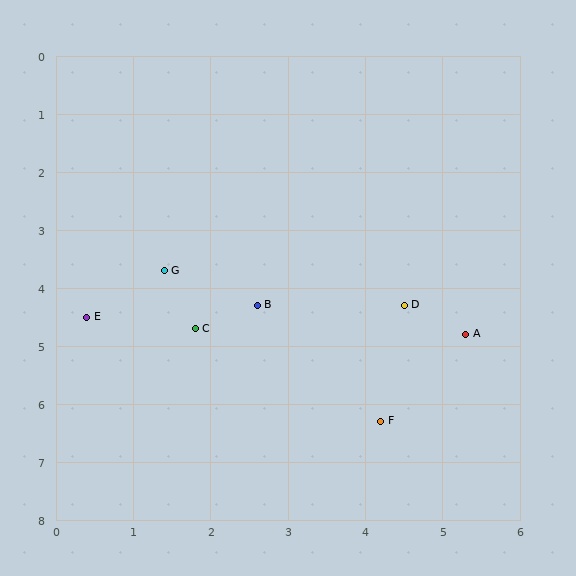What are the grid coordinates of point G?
Point G is at approximately (1.4, 3.7).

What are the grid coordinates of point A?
Point A is at approximately (5.3, 4.8).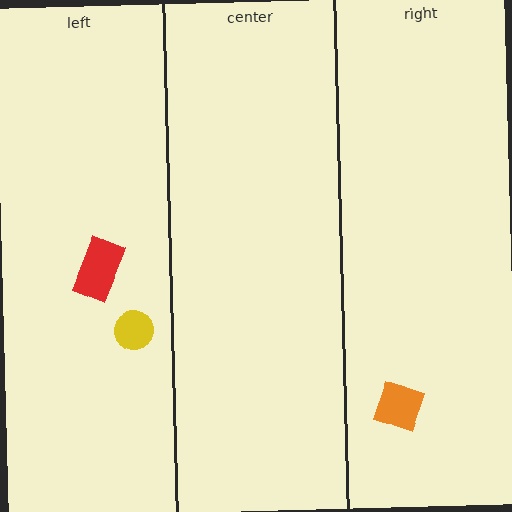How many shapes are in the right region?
1.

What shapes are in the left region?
The red rectangle, the yellow circle.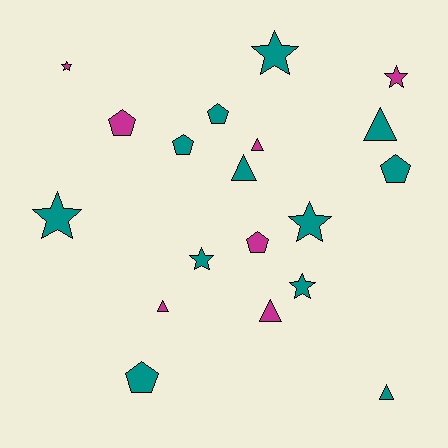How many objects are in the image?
There are 19 objects.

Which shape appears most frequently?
Star, with 7 objects.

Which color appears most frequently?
Teal, with 12 objects.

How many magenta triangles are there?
There are 3 magenta triangles.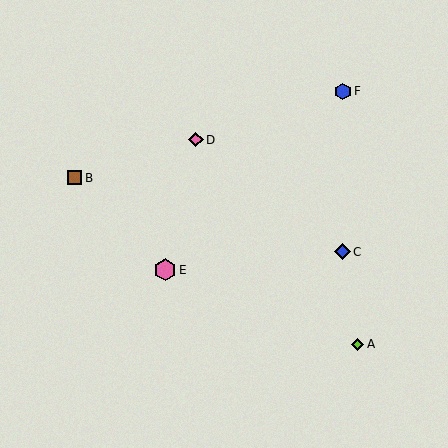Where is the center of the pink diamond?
The center of the pink diamond is at (196, 140).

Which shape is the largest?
The pink hexagon (labeled E) is the largest.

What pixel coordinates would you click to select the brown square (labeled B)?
Click at (75, 178) to select the brown square B.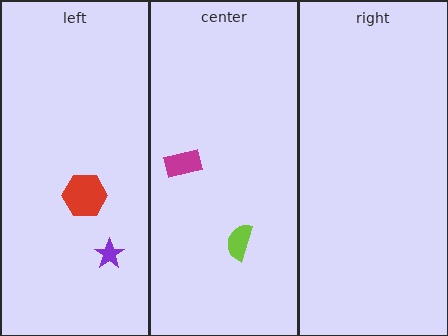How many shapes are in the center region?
2.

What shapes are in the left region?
The red hexagon, the purple star.